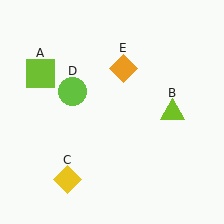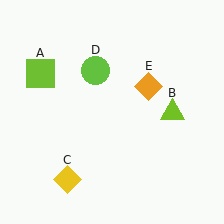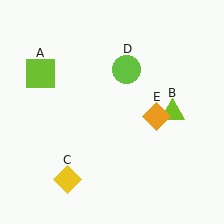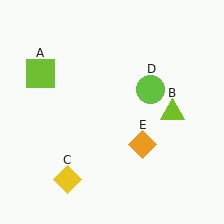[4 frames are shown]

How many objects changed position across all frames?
2 objects changed position: lime circle (object D), orange diamond (object E).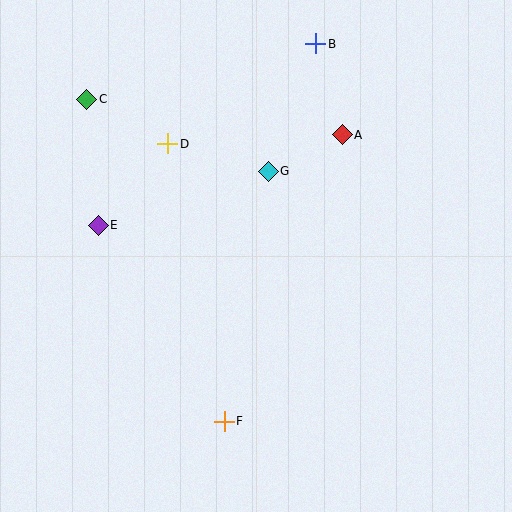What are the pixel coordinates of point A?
Point A is at (342, 135).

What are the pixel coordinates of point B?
Point B is at (316, 44).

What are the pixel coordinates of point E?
Point E is at (98, 225).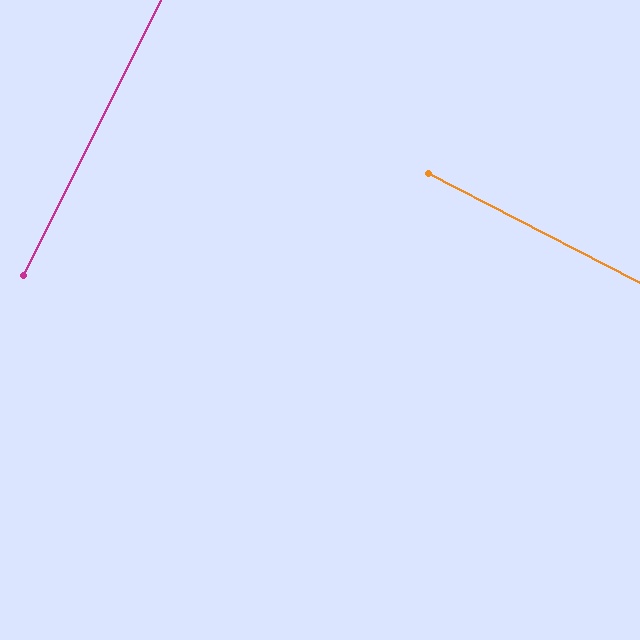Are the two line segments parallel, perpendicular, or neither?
Perpendicular — they meet at approximately 89°.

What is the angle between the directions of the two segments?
Approximately 89 degrees.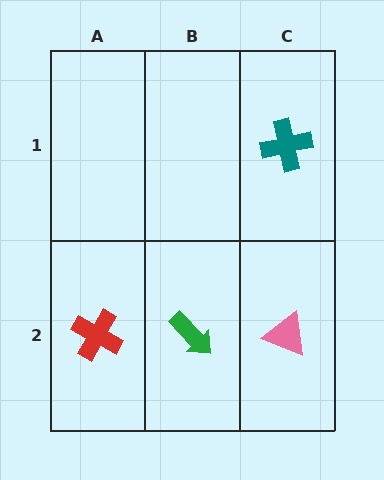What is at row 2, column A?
A red cross.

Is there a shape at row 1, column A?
No, that cell is empty.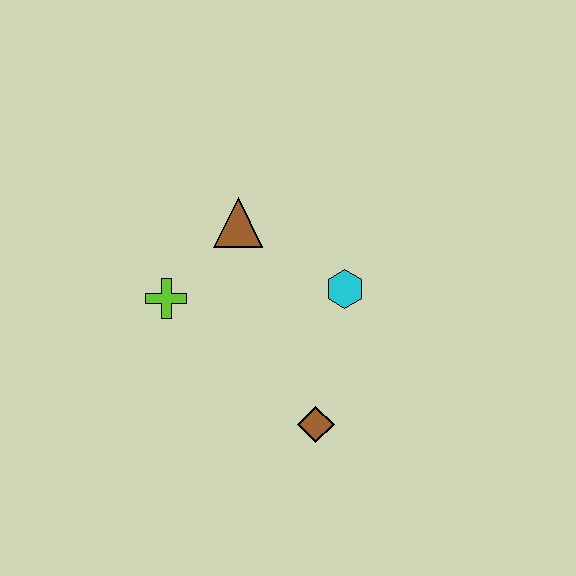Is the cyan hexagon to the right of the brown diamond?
Yes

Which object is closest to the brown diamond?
The cyan hexagon is closest to the brown diamond.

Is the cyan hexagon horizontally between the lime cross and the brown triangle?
No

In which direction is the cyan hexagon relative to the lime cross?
The cyan hexagon is to the right of the lime cross.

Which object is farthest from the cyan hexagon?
The lime cross is farthest from the cyan hexagon.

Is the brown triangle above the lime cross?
Yes